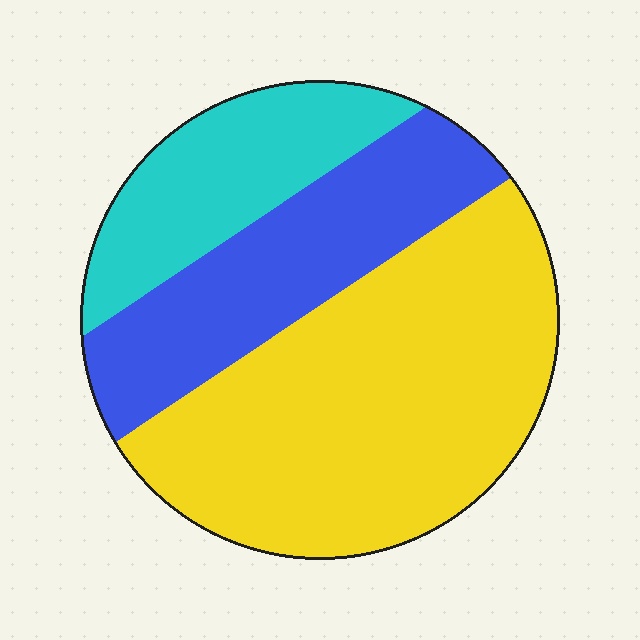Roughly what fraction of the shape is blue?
Blue takes up about one quarter (1/4) of the shape.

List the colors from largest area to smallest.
From largest to smallest: yellow, blue, cyan.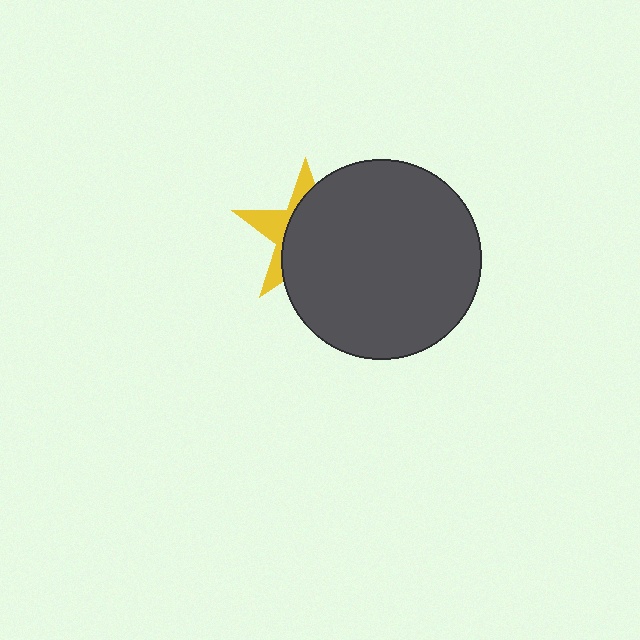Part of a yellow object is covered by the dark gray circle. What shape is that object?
It is a star.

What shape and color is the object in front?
The object in front is a dark gray circle.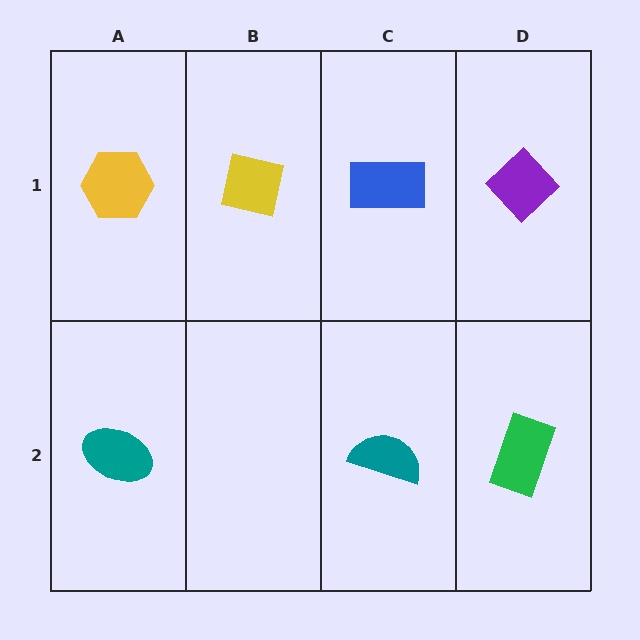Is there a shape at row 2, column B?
No, that cell is empty.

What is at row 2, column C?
A teal semicircle.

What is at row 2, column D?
A green rectangle.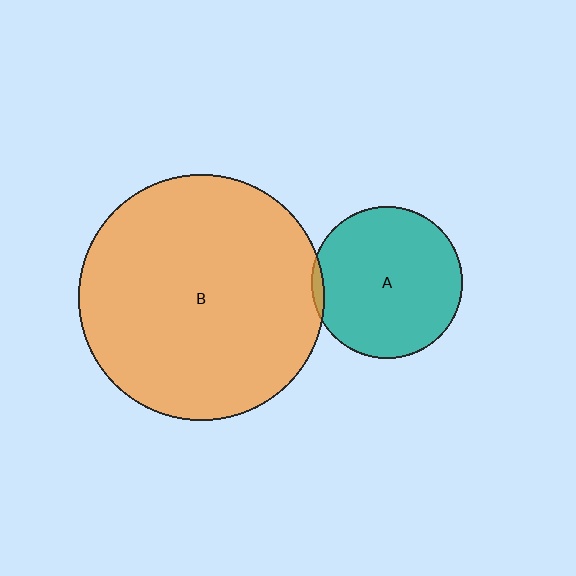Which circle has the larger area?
Circle B (orange).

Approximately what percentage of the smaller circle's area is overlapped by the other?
Approximately 5%.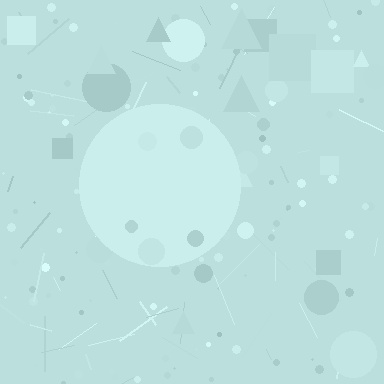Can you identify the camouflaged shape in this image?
The camouflaged shape is a circle.